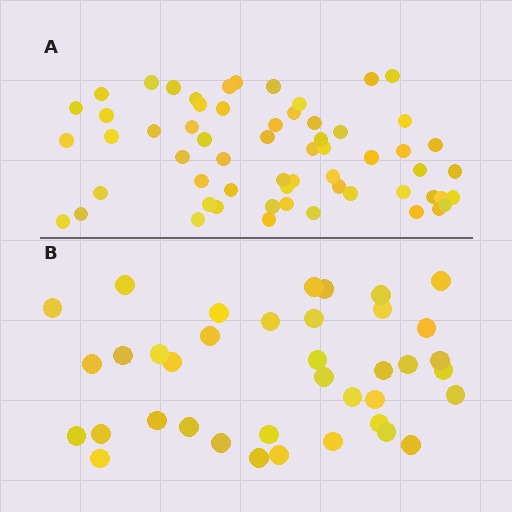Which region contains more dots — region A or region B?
Region A (the top region) has more dots.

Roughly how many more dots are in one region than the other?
Region A has approximately 20 more dots than region B.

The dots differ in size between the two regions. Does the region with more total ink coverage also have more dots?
No. Region B has more total ink coverage because its dots are larger, but region A actually contains more individual dots. Total area can be misleading — the number of items is what matters here.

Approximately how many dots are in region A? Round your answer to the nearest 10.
About 60 dots.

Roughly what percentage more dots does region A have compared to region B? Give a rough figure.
About 60% more.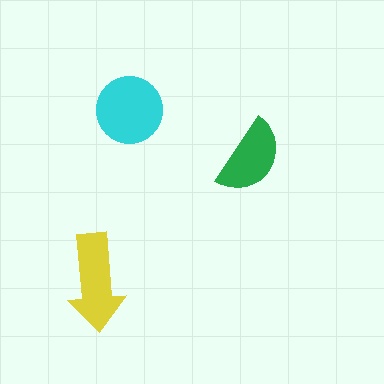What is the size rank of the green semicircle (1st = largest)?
3rd.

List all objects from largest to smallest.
The cyan circle, the yellow arrow, the green semicircle.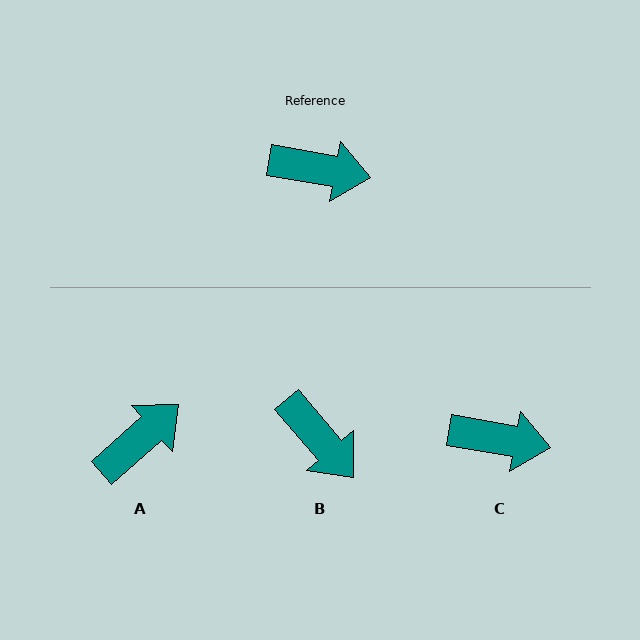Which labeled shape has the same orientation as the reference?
C.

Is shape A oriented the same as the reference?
No, it is off by about 51 degrees.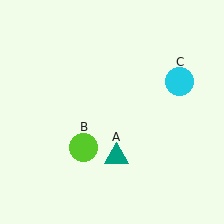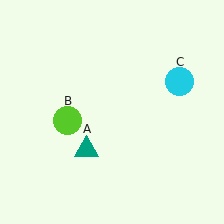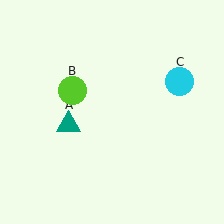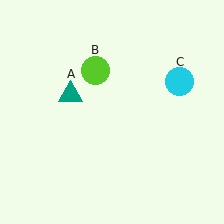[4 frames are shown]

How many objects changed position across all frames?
2 objects changed position: teal triangle (object A), lime circle (object B).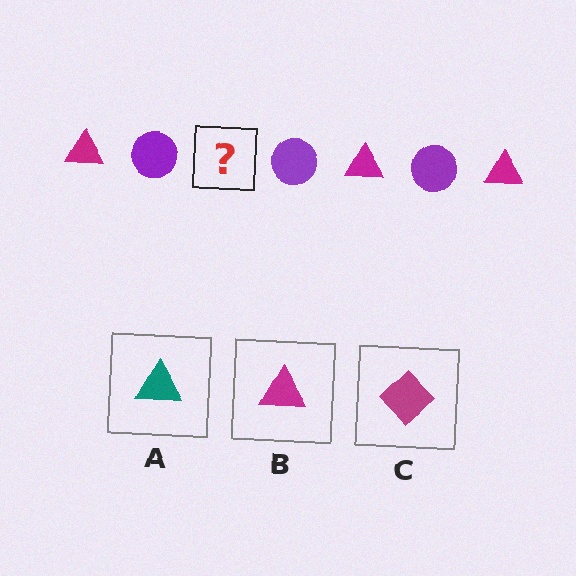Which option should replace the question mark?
Option B.